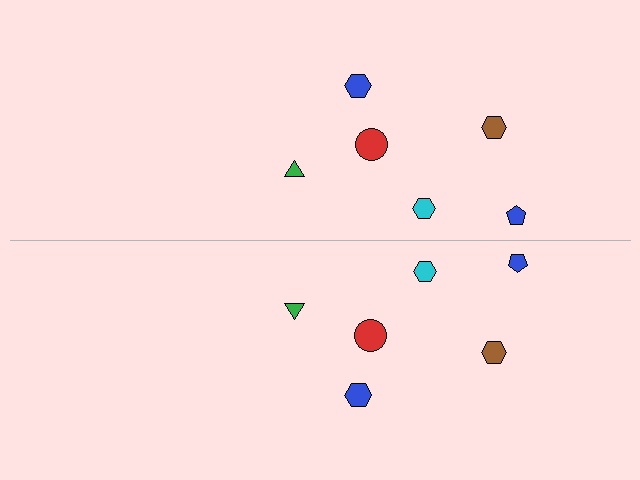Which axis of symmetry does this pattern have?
The pattern has a horizontal axis of symmetry running through the center of the image.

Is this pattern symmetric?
Yes, this pattern has bilateral (reflection) symmetry.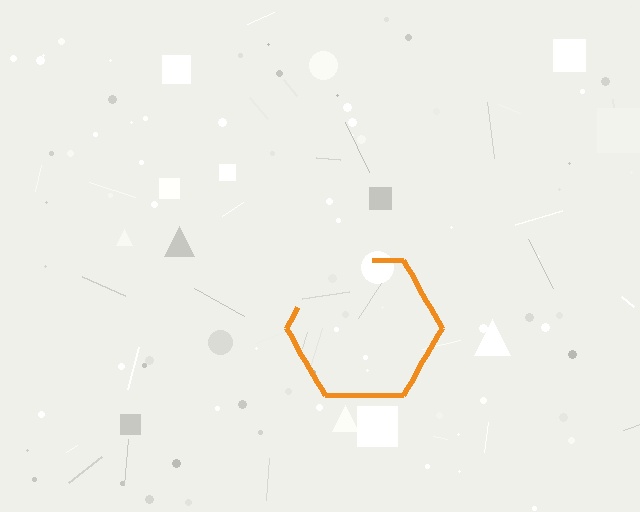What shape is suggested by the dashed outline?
The dashed outline suggests a hexagon.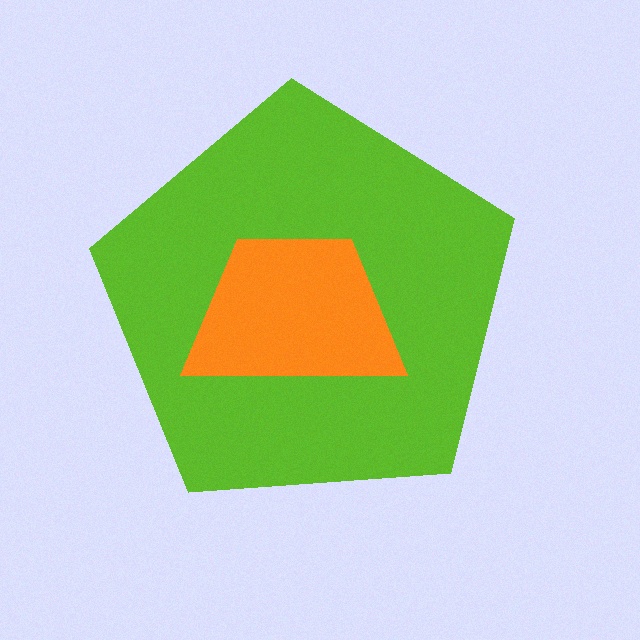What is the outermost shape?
The lime pentagon.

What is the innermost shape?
The orange trapezoid.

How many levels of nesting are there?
2.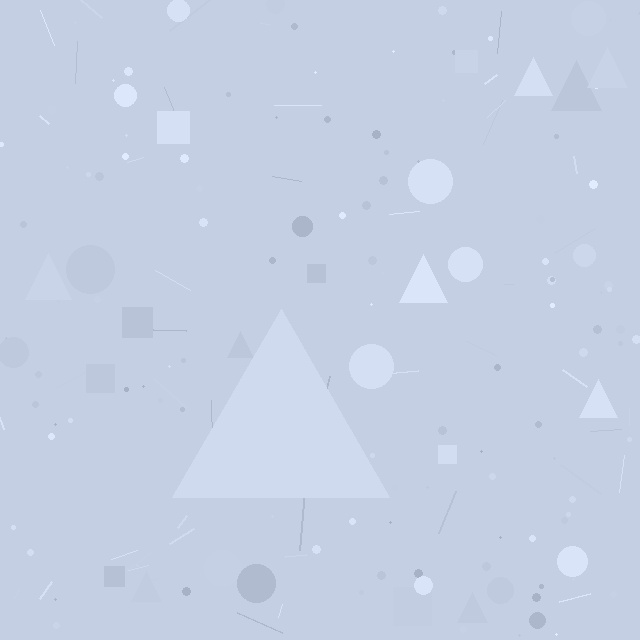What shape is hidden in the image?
A triangle is hidden in the image.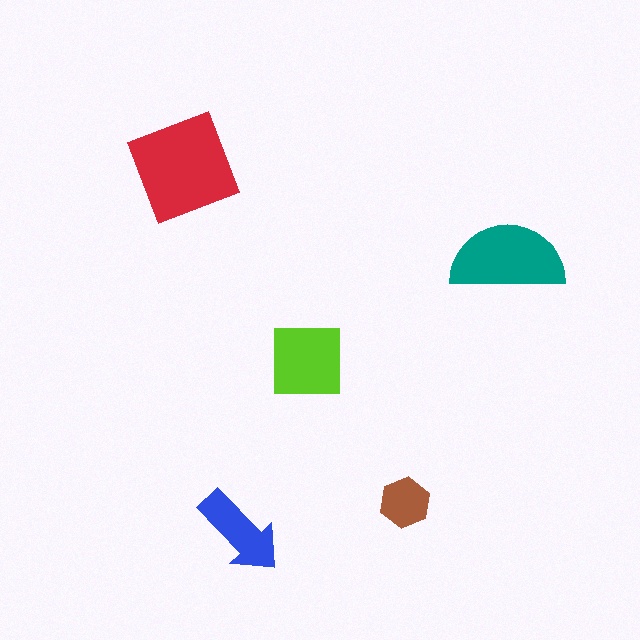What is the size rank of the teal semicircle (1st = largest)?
2nd.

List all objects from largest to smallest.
The red diamond, the teal semicircle, the lime square, the blue arrow, the brown hexagon.